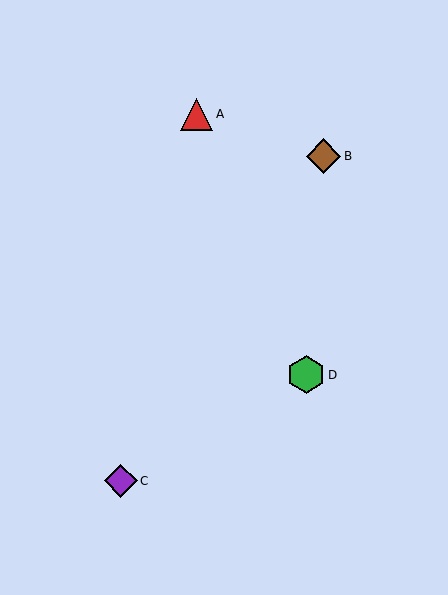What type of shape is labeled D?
Shape D is a green hexagon.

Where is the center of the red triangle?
The center of the red triangle is at (197, 114).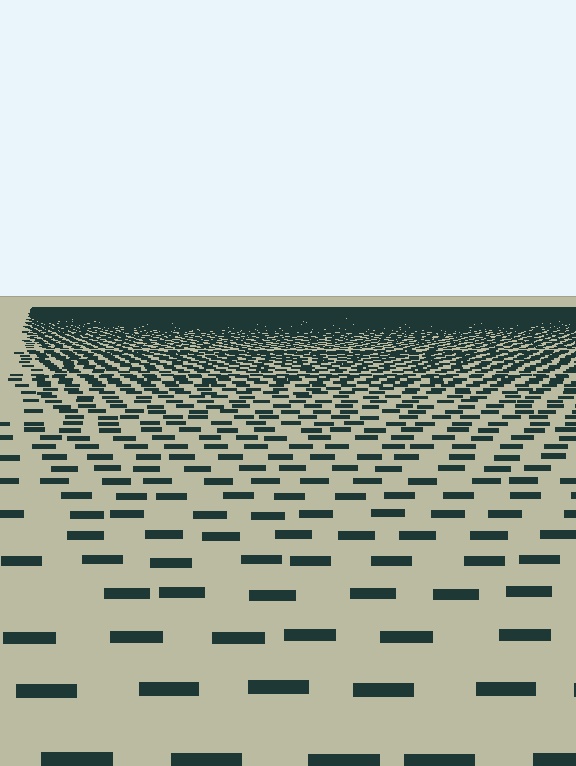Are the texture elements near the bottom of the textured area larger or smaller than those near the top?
Larger. Near the bottom, elements are closer to the viewer and appear at a bigger on-screen size.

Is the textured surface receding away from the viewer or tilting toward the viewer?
The surface is receding away from the viewer. Texture elements get smaller and denser toward the top.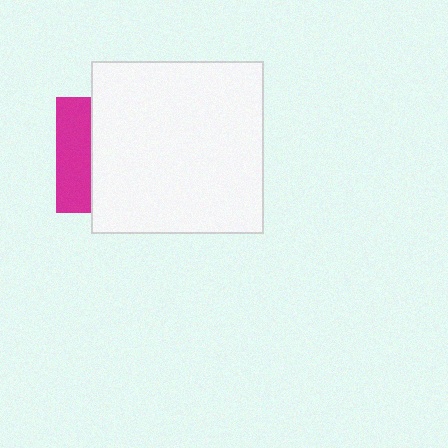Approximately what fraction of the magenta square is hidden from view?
Roughly 69% of the magenta square is hidden behind the white square.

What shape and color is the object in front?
The object in front is a white square.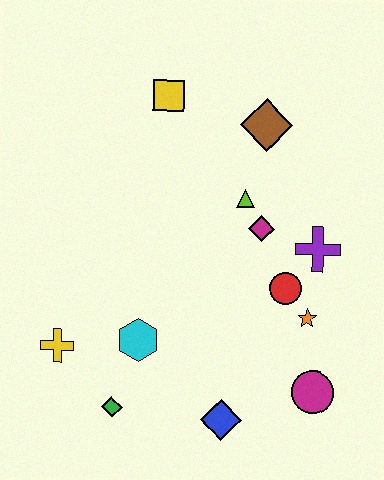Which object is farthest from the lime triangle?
The green diamond is farthest from the lime triangle.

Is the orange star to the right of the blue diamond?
Yes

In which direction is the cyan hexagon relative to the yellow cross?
The cyan hexagon is to the right of the yellow cross.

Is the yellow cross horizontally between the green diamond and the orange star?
No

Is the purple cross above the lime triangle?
No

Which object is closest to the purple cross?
The red circle is closest to the purple cross.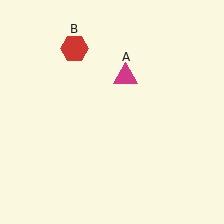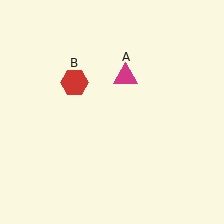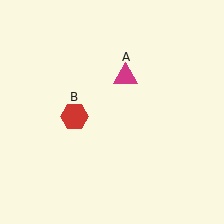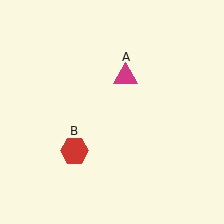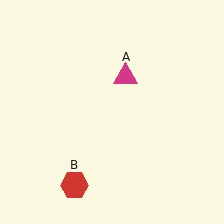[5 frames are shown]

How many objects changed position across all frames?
1 object changed position: red hexagon (object B).